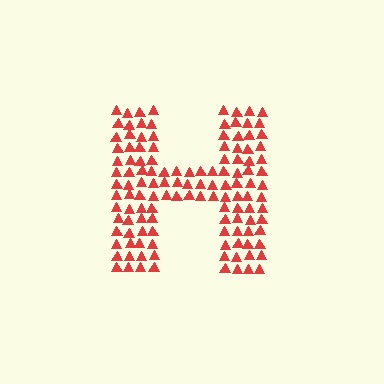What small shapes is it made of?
It is made of small triangles.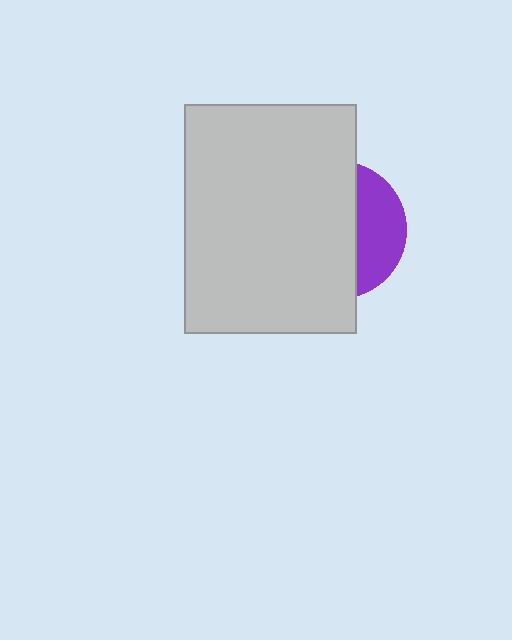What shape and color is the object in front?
The object in front is a light gray rectangle.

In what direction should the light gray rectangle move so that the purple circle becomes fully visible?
The light gray rectangle should move left. That is the shortest direction to clear the overlap and leave the purple circle fully visible.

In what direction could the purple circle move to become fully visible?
The purple circle could move right. That would shift it out from behind the light gray rectangle entirely.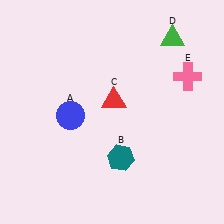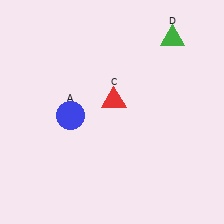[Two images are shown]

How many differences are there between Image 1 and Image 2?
There are 2 differences between the two images.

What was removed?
The teal hexagon (B), the pink cross (E) were removed in Image 2.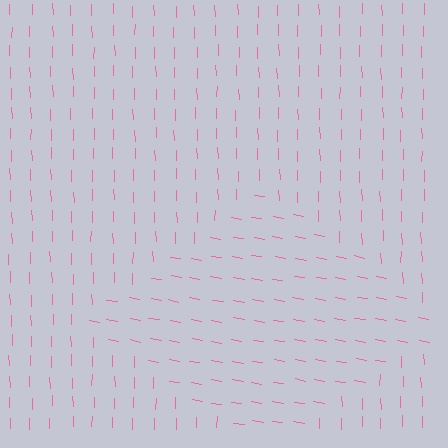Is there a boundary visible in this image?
Yes, there is a texture boundary formed by a change in line orientation.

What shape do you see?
I see a diamond.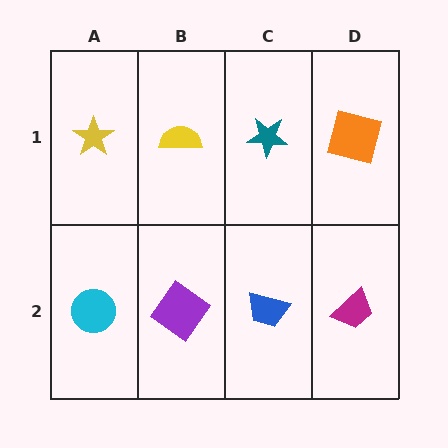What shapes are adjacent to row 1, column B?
A purple diamond (row 2, column B), a yellow star (row 1, column A), a teal star (row 1, column C).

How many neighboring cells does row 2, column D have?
2.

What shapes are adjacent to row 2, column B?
A yellow semicircle (row 1, column B), a cyan circle (row 2, column A), a blue trapezoid (row 2, column C).